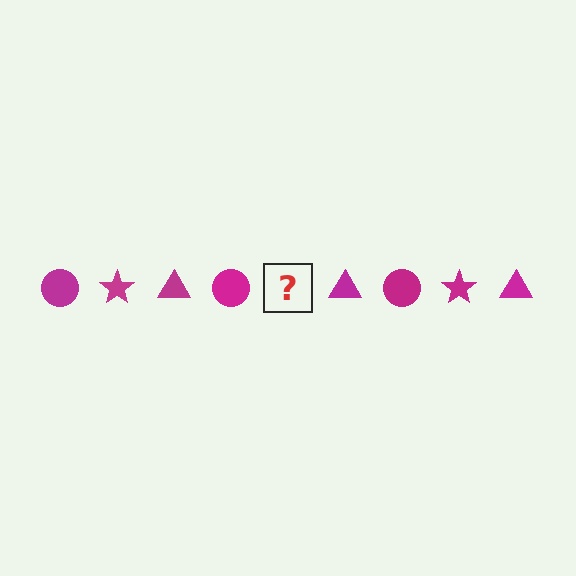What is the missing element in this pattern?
The missing element is a magenta star.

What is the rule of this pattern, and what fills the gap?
The rule is that the pattern cycles through circle, star, triangle shapes in magenta. The gap should be filled with a magenta star.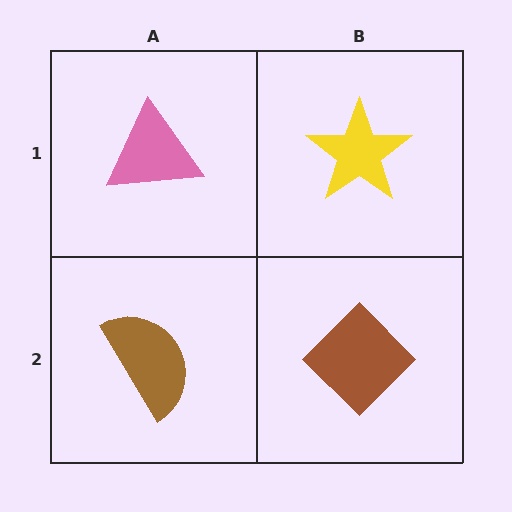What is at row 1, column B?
A yellow star.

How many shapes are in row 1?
2 shapes.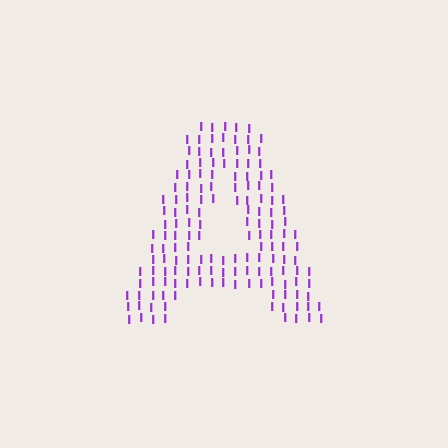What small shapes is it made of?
It is made of small letter I's.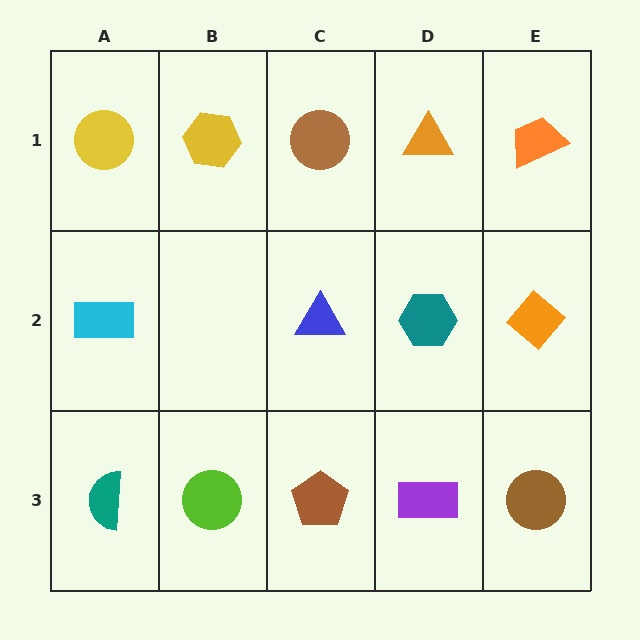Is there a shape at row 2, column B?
No, that cell is empty.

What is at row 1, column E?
An orange trapezoid.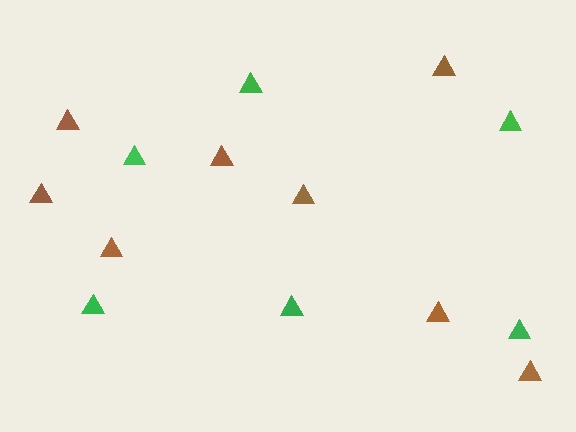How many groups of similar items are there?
There are 2 groups: one group of green triangles (6) and one group of brown triangles (8).